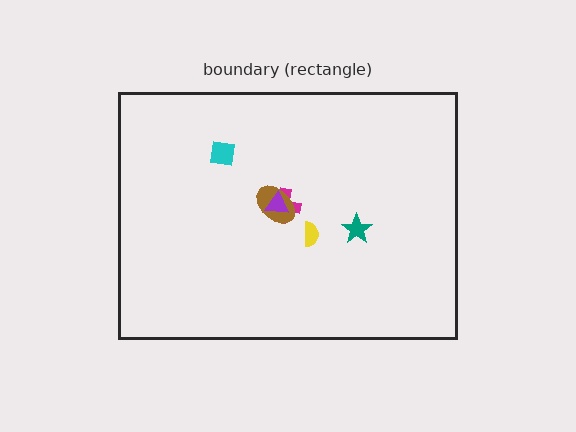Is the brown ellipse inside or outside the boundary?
Inside.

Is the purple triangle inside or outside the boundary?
Inside.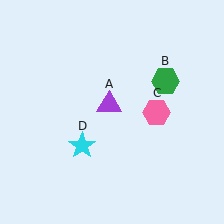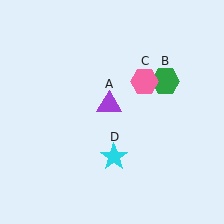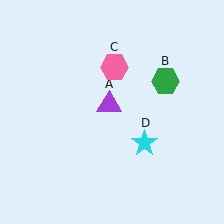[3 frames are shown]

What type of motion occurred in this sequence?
The pink hexagon (object C), cyan star (object D) rotated counterclockwise around the center of the scene.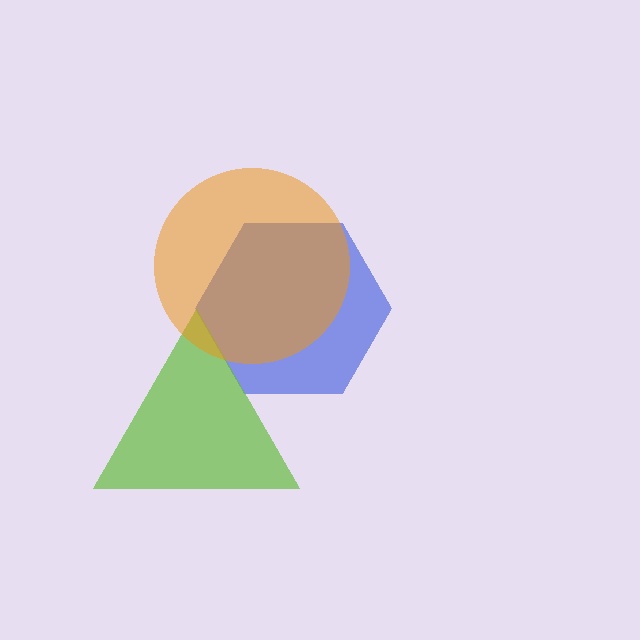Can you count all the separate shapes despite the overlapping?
Yes, there are 3 separate shapes.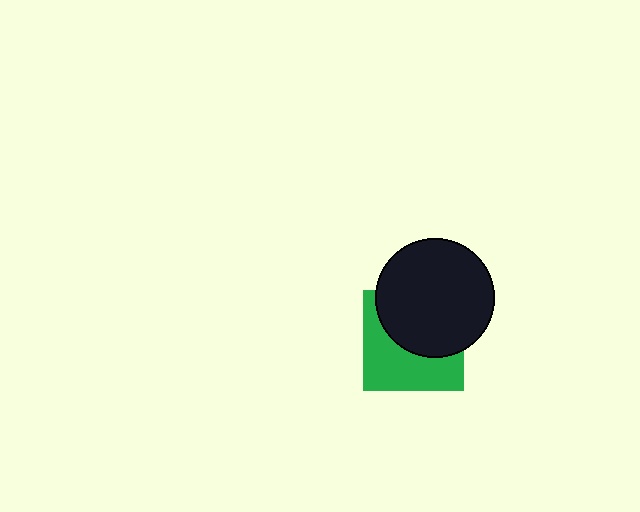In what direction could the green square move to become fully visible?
The green square could move down. That would shift it out from behind the black circle entirely.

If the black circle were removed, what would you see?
You would see the complete green square.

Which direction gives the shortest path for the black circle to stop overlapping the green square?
Moving up gives the shortest separation.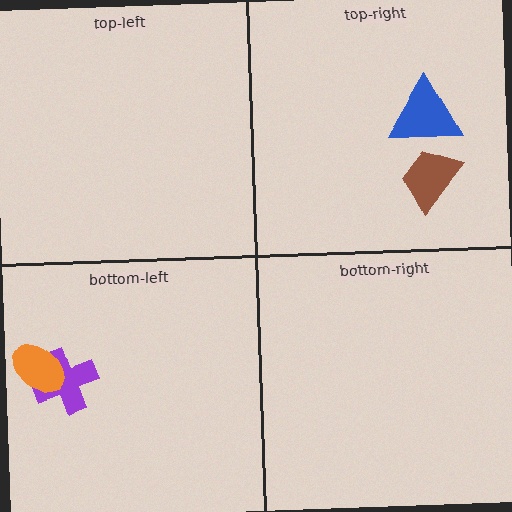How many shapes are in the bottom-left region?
2.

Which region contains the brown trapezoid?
The top-right region.